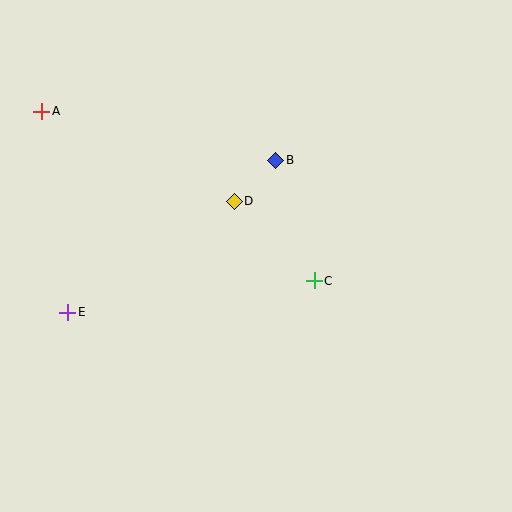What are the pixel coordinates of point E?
Point E is at (68, 312).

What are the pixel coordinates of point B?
Point B is at (276, 160).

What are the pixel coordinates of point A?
Point A is at (42, 111).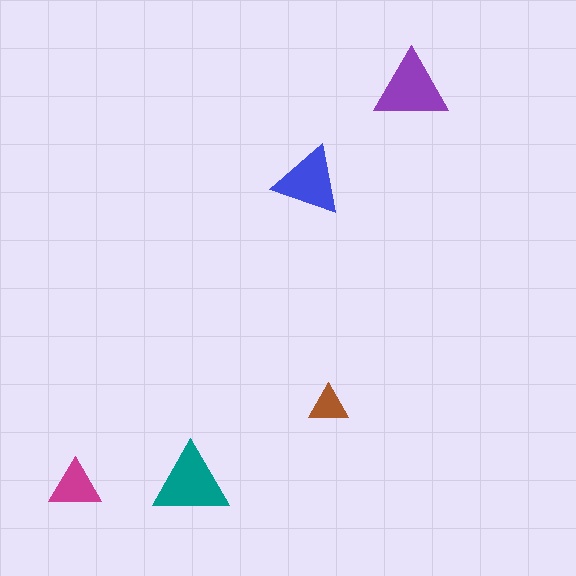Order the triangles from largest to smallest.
the teal one, the purple one, the blue one, the magenta one, the brown one.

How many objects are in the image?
There are 5 objects in the image.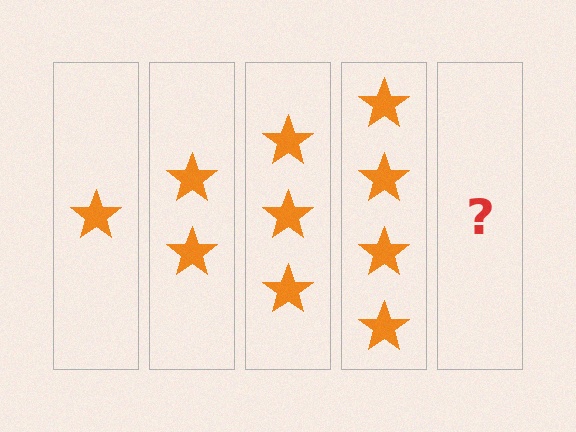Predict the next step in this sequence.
The next step is 5 stars.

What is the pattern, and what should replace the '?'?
The pattern is that each step adds one more star. The '?' should be 5 stars.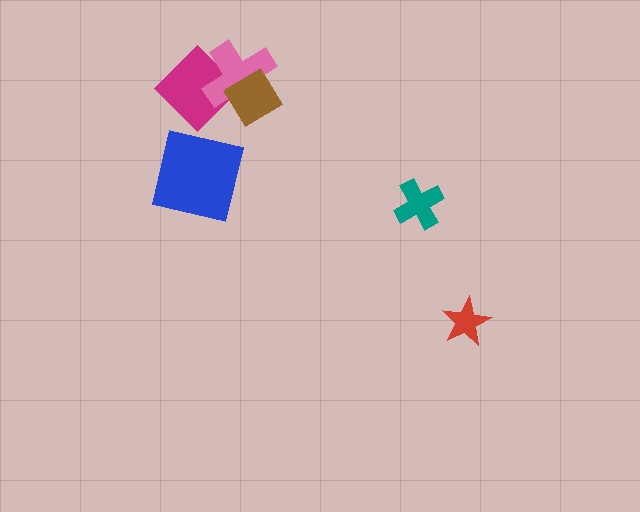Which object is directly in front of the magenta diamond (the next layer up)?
The pink cross is directly in front of the magenta diamond.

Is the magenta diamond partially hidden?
Yes, it is partially covered by another shape.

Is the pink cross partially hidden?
Yes, it is partially covered by another shape.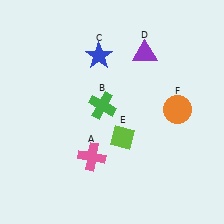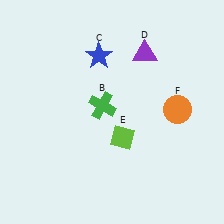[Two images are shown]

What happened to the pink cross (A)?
The pink cross (A) was removed in Image 2. It was in the bottom-left area of Image 1.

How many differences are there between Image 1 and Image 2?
There is 1 difference between the two images.